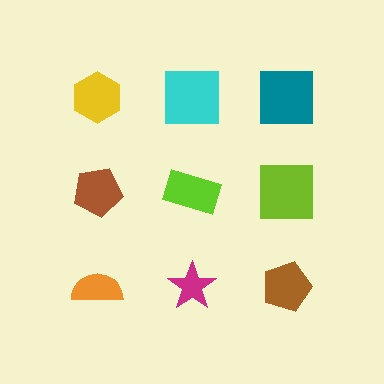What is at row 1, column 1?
A yellow hexagon.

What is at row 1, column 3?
A teal square.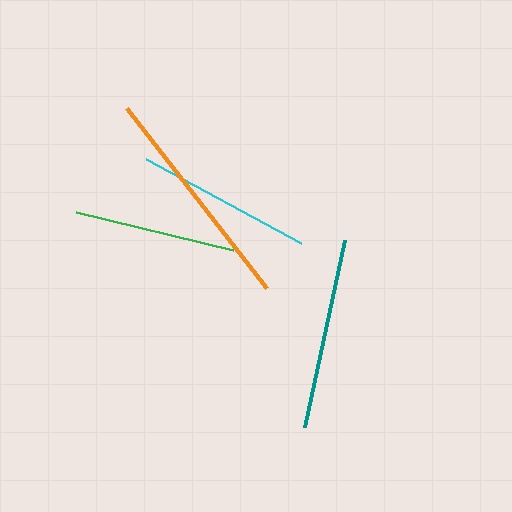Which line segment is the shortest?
The green line is the shortest at approximately 161 pixels.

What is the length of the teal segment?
The teal segment is approximately 191 pixels long.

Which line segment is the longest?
The orange line is the longest at approximately 228 pixels.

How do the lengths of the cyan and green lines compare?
The cyan and green lines are approximately the same length.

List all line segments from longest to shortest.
From longest to shortest: orange, teal, cyan, green.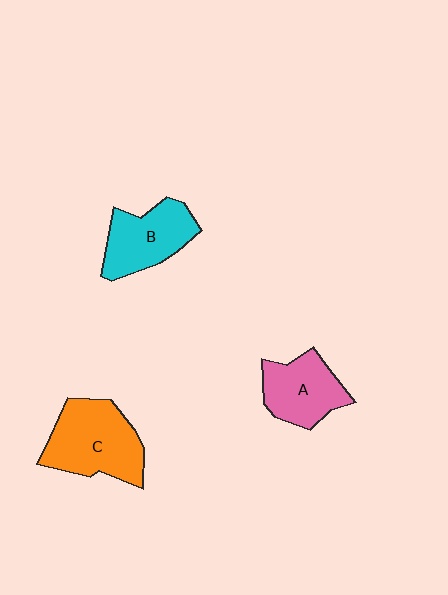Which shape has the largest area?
Shape C (orange).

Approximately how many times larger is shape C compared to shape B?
Approximately 1.3 times.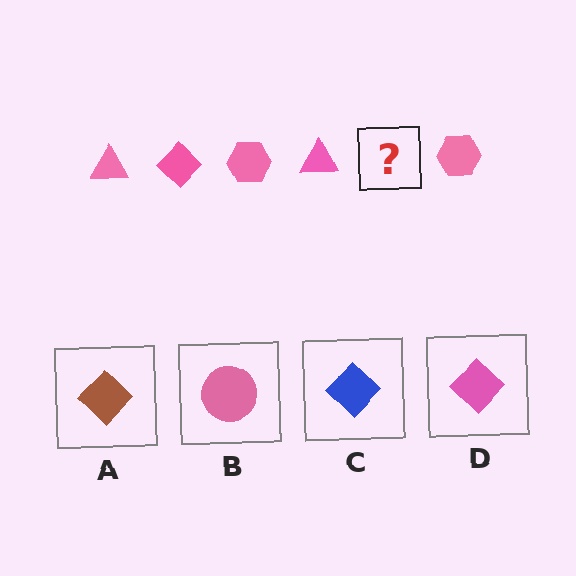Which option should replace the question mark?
Option D.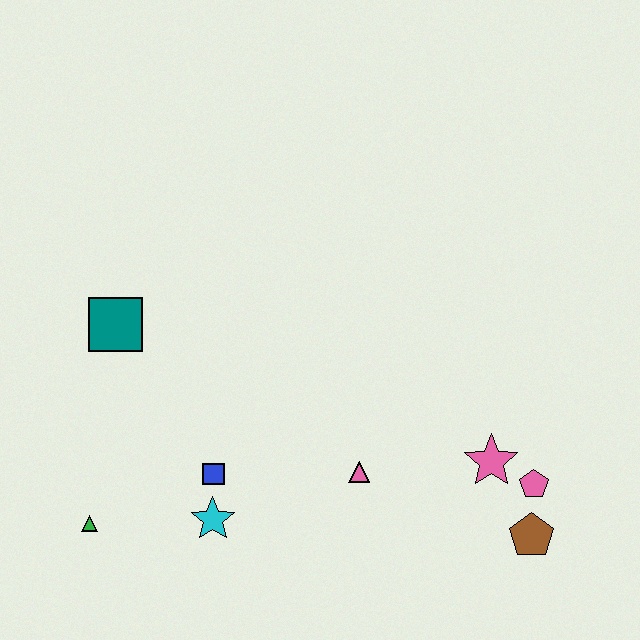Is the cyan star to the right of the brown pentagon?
No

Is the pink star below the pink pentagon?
No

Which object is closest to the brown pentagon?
The pink pentagon is closest to the brown pentagon.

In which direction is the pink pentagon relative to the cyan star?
The pink pentagon is to the right of the cyan star.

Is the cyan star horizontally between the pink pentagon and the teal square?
Yes